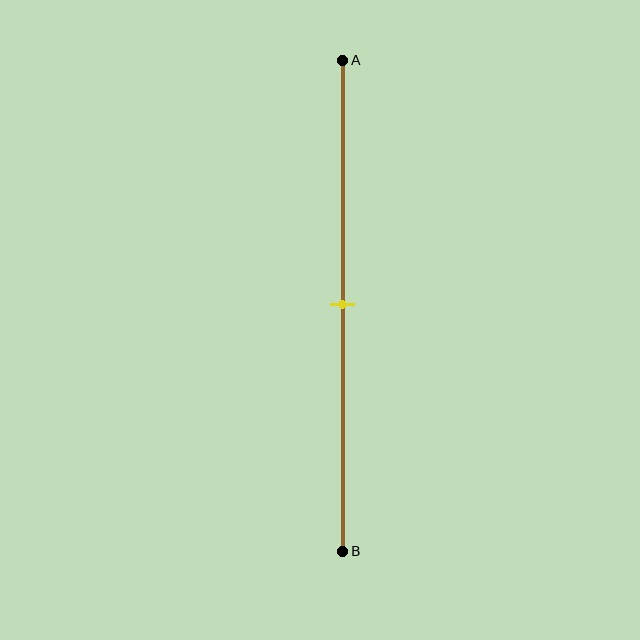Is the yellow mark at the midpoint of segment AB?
Yes, the mark is approximately at the midpoint.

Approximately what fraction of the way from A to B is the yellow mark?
The yellow mark is approximately 50% of the way from A to B.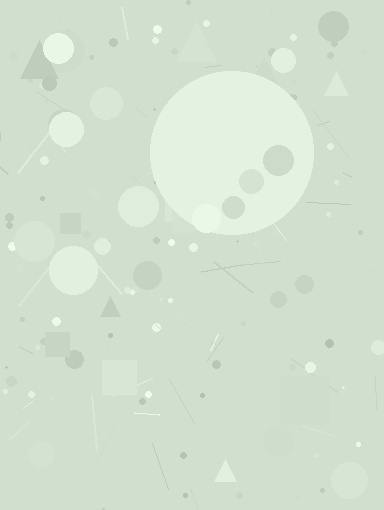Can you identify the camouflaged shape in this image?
The camouflaged shape is a circle.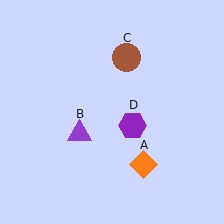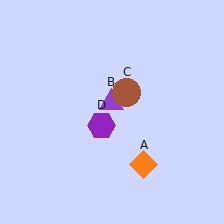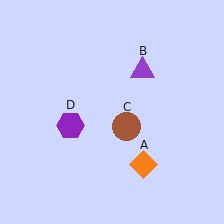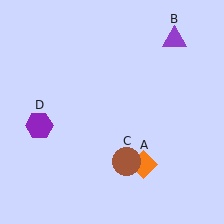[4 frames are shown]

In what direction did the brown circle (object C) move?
The brown circle (object C) moved down.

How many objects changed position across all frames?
3 objects changed position: purple triangle (object B), brown circle (object C), purple hexagon (object D).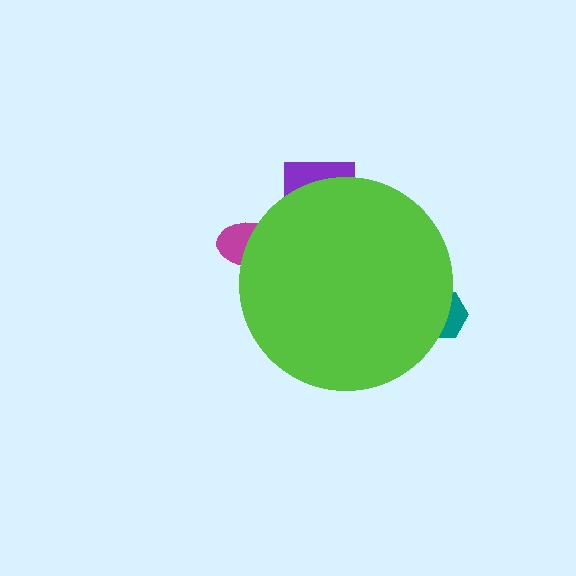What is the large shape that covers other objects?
A lime circle.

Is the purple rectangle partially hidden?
Yes, the purple rectangle is partially hidden behind the lime circle.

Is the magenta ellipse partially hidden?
Yes, the magenta ellipse is partially hidden behind the lime circle.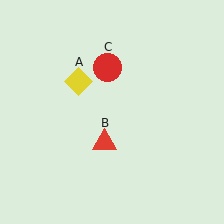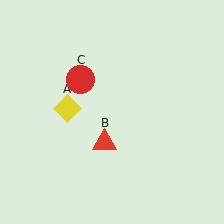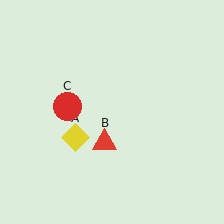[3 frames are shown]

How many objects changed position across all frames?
2 objects changed position: yellow diamond (object A), red circle (object C).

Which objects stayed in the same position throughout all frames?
Red triangle (object B) remained stationary.